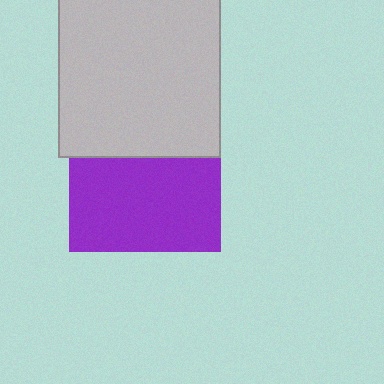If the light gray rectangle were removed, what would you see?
You would see the complete purple square.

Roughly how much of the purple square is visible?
About half of it is visible (roughly 62%).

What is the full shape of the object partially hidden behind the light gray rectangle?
The partially hidden object is a purple square.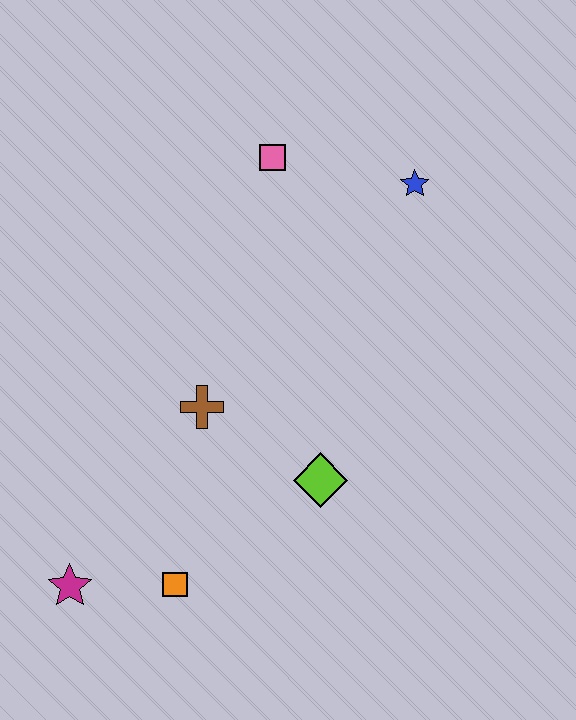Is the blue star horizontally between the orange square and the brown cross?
No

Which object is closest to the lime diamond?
The brown cross is closest to the lime diamond.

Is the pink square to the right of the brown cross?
Yes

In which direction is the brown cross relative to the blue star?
The brown cross is below the blue star.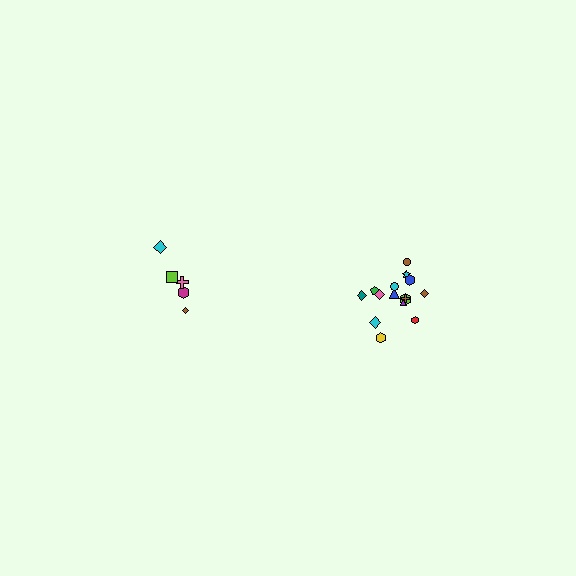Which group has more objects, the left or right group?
The right group.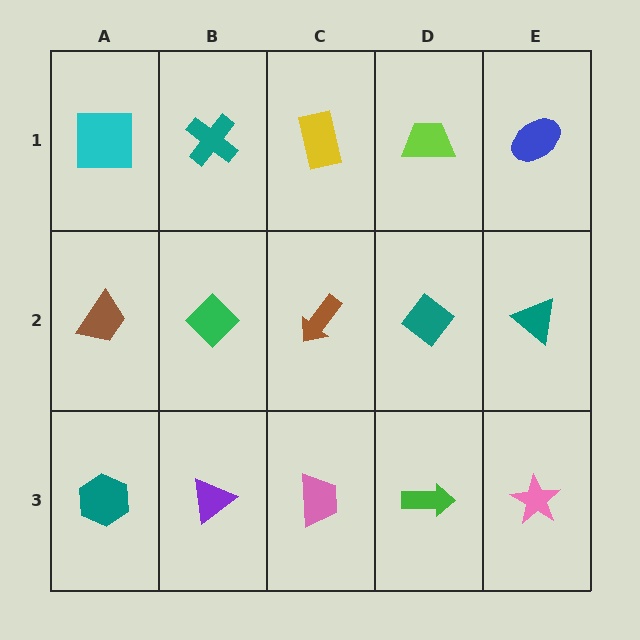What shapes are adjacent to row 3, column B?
A green diamond (row 2, column B), a teal hexagon (row 3, column A), a pink trapezoid (row 3, column C).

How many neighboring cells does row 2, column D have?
4.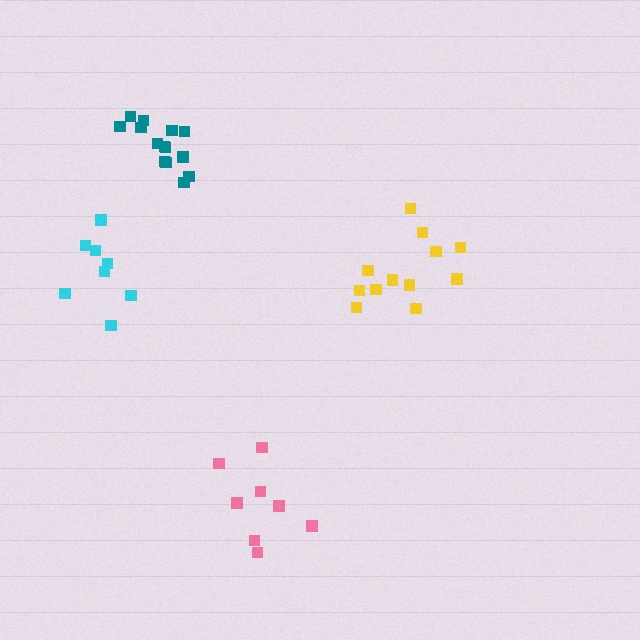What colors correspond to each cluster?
The clusters are colored: pink, teal, yellow, cyan.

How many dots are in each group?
Group 1: 8 dots, Group 2: 14 dots, Group 3: 12 dots, Group 4: 8 dots (42 total).